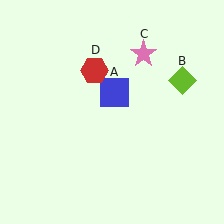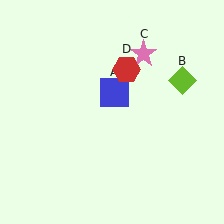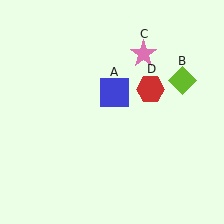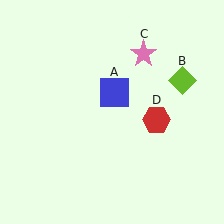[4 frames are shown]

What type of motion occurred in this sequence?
The red hexagon (object D) rotated clockwise around the center of the scene.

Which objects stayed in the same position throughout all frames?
Blue square (object A) and lime diamond (object B) and pink star (object C) remained stationary.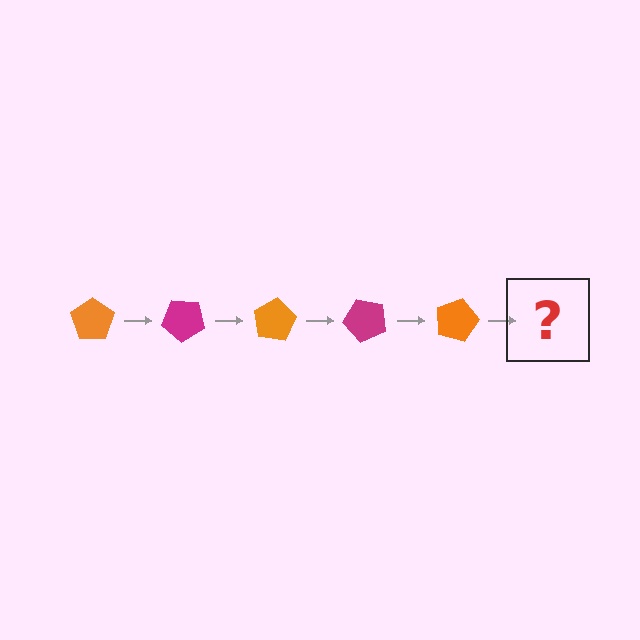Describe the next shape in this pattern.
It should be a magenta pentagon, rotated 200 degrees from the start.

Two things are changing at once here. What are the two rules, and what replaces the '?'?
The two rules are that it rotates 40 degrees each step and the color cycles through orange and magenta. The '?' should be a magenta pentagon, rotated 200 degrees from the start.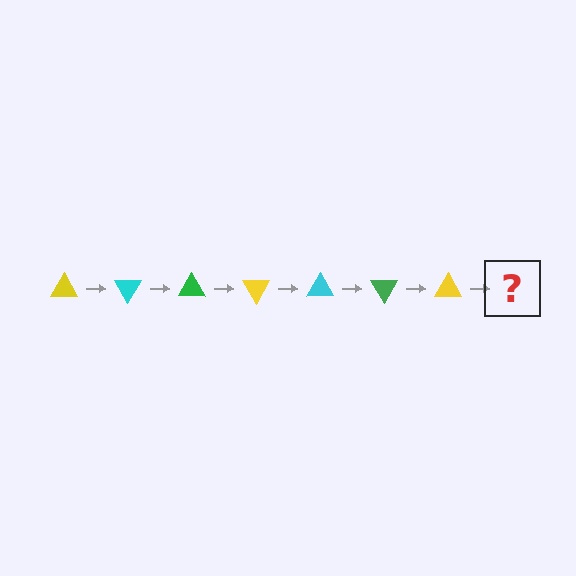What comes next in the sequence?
The next element should be a cyan triangle, rotated 420 degrees from the start.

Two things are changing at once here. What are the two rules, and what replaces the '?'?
The two rules are that it rotates 60 degrees each step and the color cycles through yellow, cyan, and green. The '?' should be a cyan triangle, rotated 420 degrees from the start.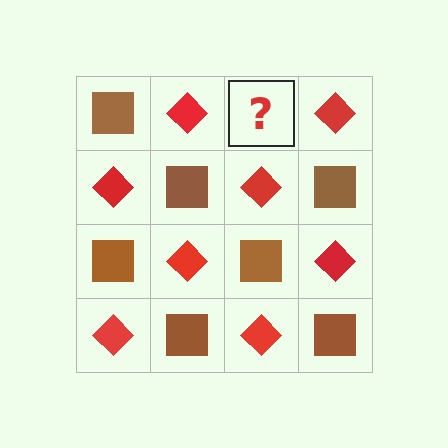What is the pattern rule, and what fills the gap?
The rule is that it alternates brown square and red diamond in a checkerboard pattern. The gap should be filled with a brown square.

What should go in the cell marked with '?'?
The missing cell should contain a brown square.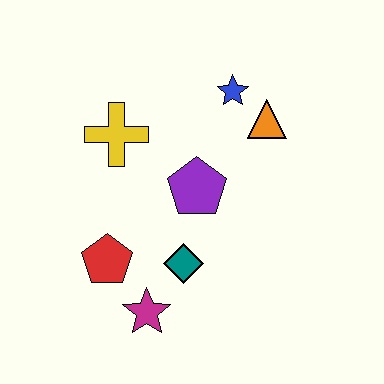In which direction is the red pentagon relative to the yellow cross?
The red pentagon is below the yellow cross.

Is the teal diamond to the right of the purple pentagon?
No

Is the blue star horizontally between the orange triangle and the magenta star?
Yes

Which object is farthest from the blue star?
The magenta star is farthest from the blue star.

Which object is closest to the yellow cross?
The purple pentagon is closest to the yellow cross.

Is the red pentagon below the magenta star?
No